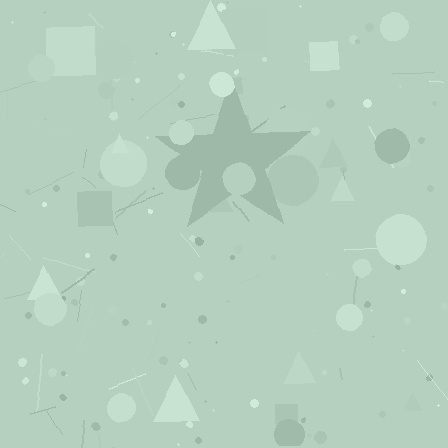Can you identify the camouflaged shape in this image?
The camouflaged shape is a star.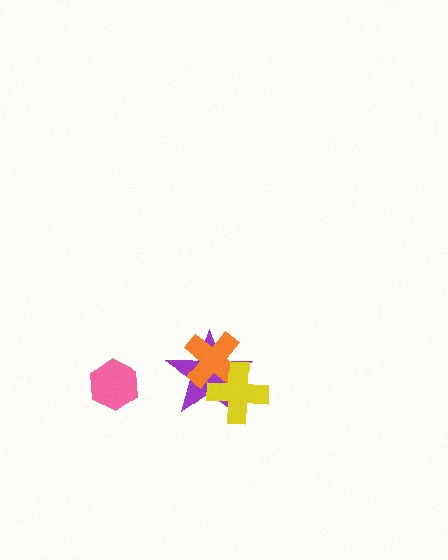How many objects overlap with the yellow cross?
2 objects overlap with the yellow cross.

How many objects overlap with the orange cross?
2 objects overlap with the orange cross.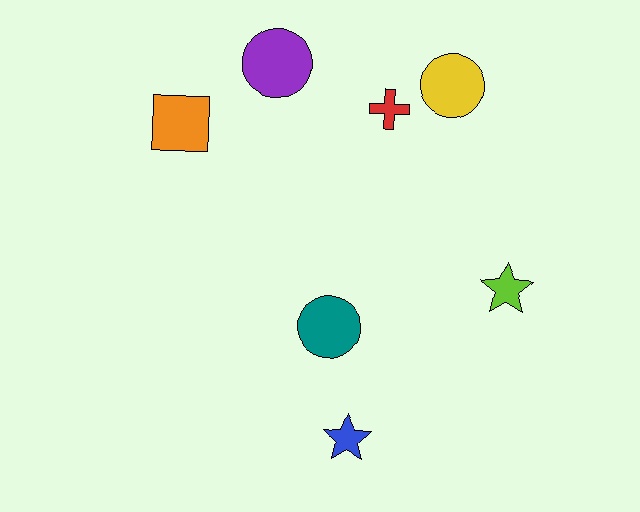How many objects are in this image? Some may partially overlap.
There are 7 objects.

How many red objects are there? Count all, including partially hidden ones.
There is 1 red object.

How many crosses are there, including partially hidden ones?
There is 1 cross.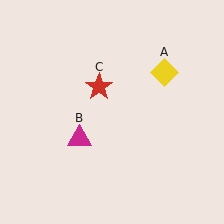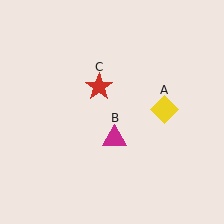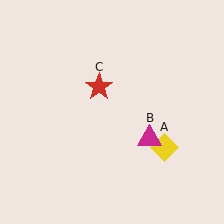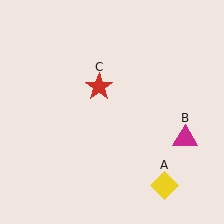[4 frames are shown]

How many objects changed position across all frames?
2 objects changed position: yellow diamond (object A), magenta triangle (object B).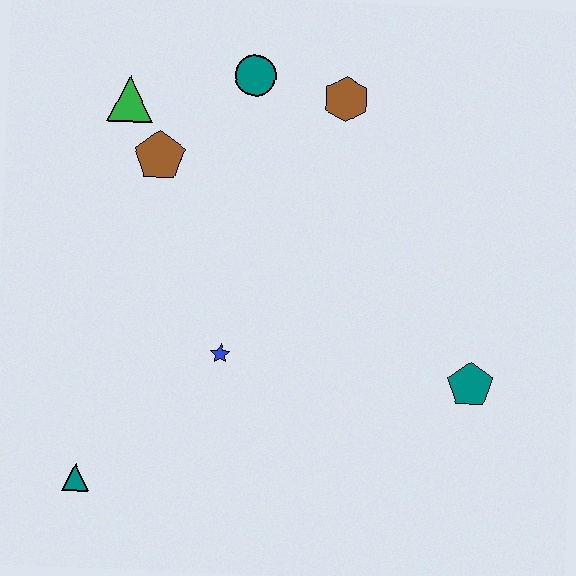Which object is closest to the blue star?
The teal triangle is closest to the blue star.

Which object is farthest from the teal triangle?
The brown hexagon is farthest from the teal triangle.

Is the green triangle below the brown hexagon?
Yes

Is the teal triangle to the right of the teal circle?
No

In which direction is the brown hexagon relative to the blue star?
The brown hexagon is above the blue star.